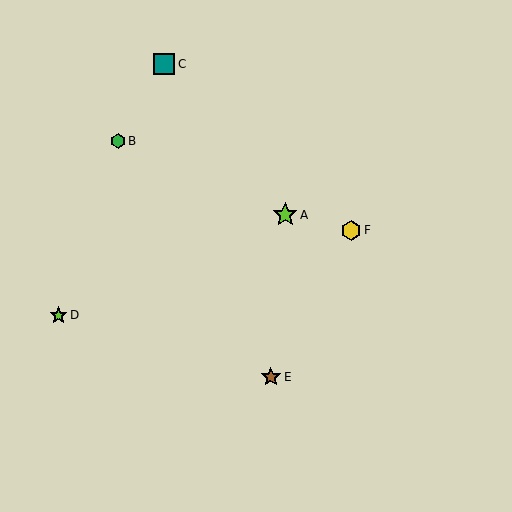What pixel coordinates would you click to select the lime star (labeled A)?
Click at (285, 215) to select the lime star A.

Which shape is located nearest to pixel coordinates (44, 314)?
The lime star (labeled D) at (58, 315) is nearest to that location.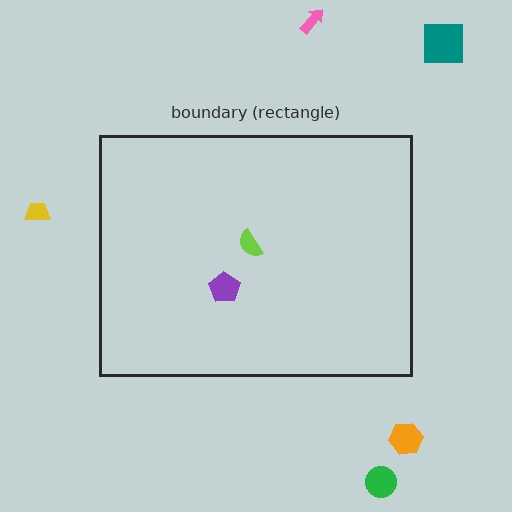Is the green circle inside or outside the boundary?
Outside.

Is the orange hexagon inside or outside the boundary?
Outside.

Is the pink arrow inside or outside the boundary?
Outside.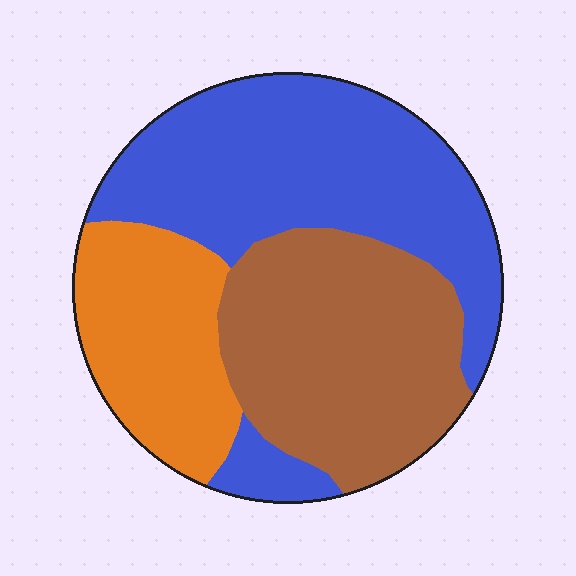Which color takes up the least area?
Orange, at roughly 20%.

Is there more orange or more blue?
Blue.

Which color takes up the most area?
Blue, at roughly 45%.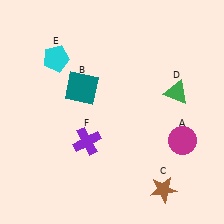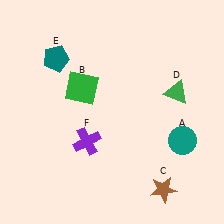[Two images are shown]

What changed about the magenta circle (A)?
In Image 1, A is magenta. In Image 2, it changed to teal.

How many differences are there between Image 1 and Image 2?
There are 3 differences between the two images.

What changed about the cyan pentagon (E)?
In Image 1, E is cyan. In Image 2, it changed to teal.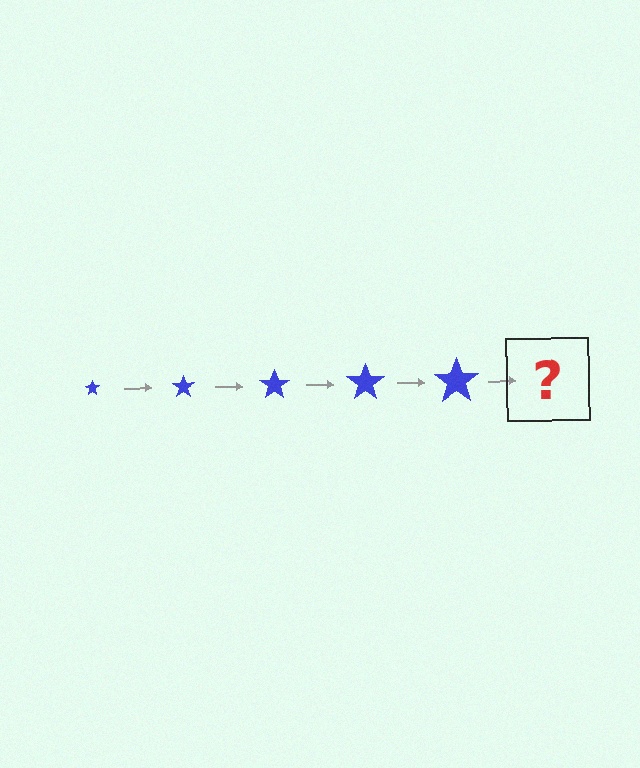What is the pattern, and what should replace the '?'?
The pattern is that the star gets progressively larger each step. The '?' should be a blue star, larger than the previous one.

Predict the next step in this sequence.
The next step is a blue star, larger than the previous one.